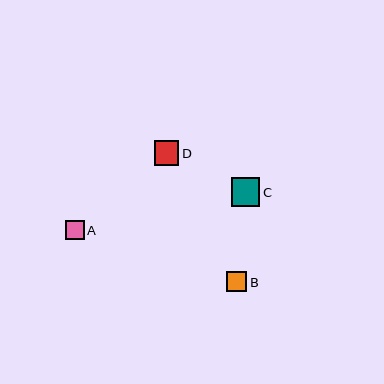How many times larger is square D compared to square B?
Square D is approximately 1.2 times the size of square B.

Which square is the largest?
Square C is the largest with a size of approximately 29 pixels.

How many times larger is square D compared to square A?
Square D is approximately 1.3 times the size of square A.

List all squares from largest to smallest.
From largest to smallest: C, D, B, A.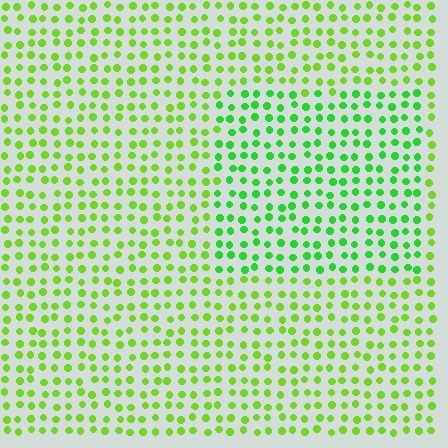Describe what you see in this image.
The image is filled with small lime elements in a uniform arrangement. A rectangle-shaped region is visible where the elements are tinted to a slightly different hue, forming a subtle color boundary.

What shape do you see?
I see a rectangle.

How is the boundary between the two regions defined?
The boundary is defined purely by a slight shift in hue (about 29 degrees). Spacing, size, and orientation are identical on both sides.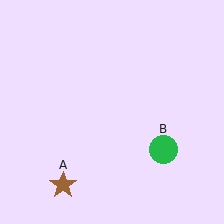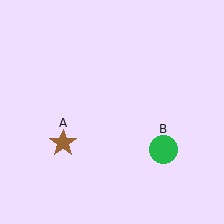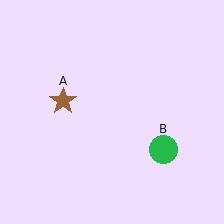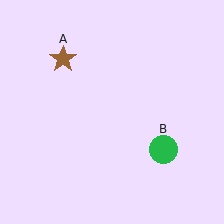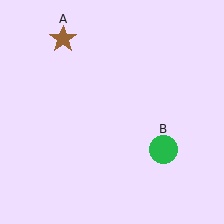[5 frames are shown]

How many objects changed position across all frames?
1 object changed position: brown star (object A).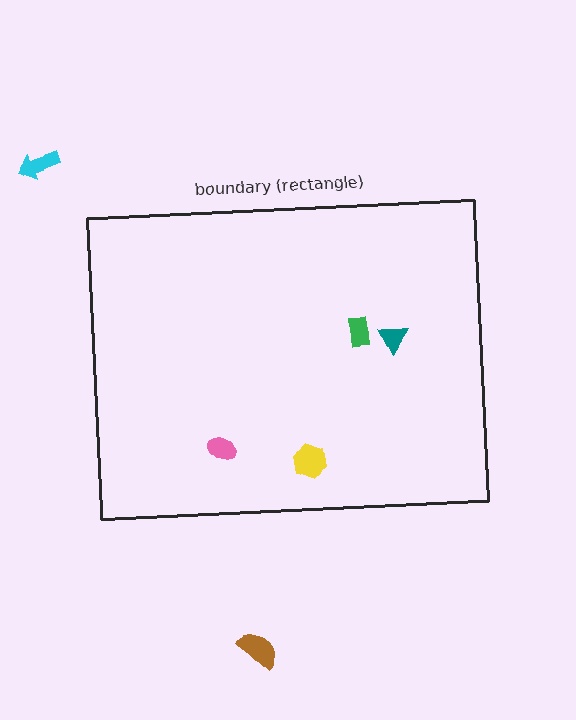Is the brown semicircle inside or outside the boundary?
Outside.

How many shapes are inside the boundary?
4 inside, 2 outside.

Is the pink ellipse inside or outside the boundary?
Inside.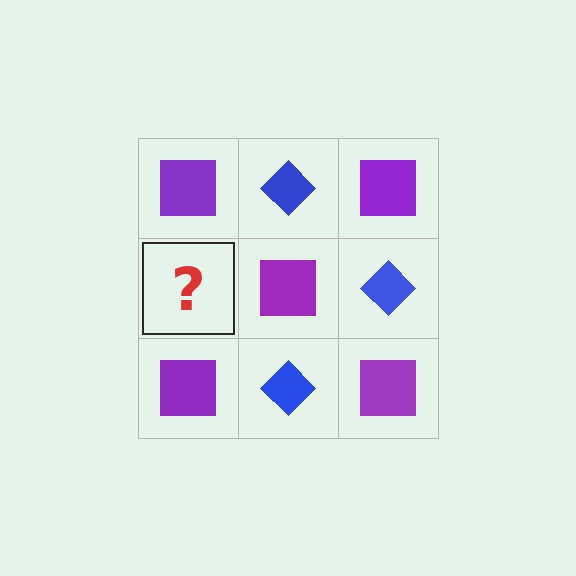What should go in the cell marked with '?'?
The missing cell should contain a blue diamond.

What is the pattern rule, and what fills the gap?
The rule is that it alternates purple square and blue diamond in a checkerboard pattern. The gap should be filled with a blue diamond.